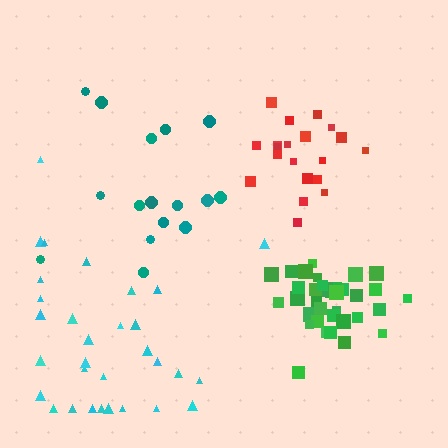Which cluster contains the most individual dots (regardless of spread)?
Green (35).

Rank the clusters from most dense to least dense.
green, red, cyan, teal.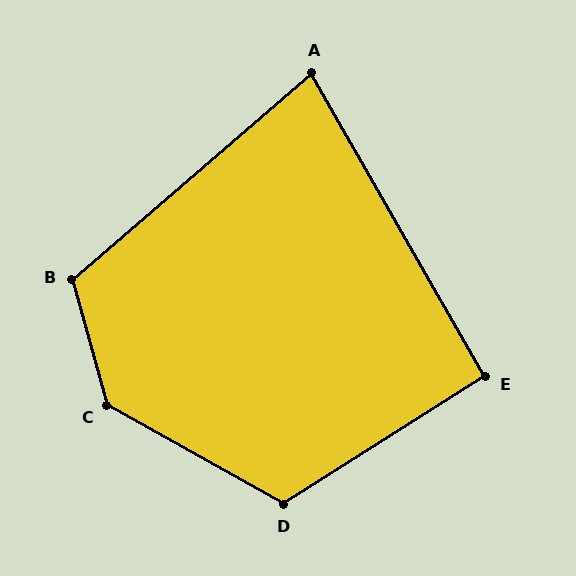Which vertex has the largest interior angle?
C, at approximately 134 degrees.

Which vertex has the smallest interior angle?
A, at approximately 79 degrees.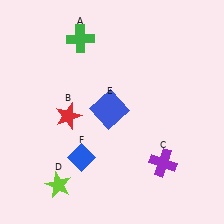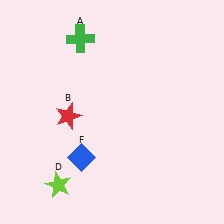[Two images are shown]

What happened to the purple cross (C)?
The purple cross (C) was removed in Image 2. It was in the bottom-right area of Image 1.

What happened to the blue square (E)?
The blue square (E) was removed in Image 2. It was in the top-left area of Image 1.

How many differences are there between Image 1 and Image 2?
There are 2 differences between the two images.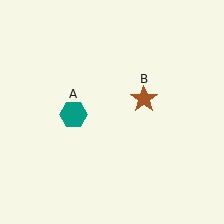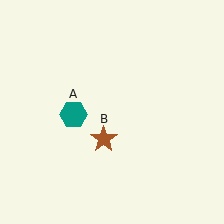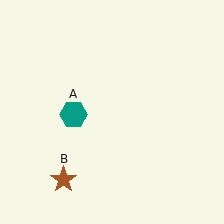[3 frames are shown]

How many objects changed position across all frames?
1 object changed position: brown star (object B).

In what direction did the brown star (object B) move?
The brown star (object B) moved down and to the left.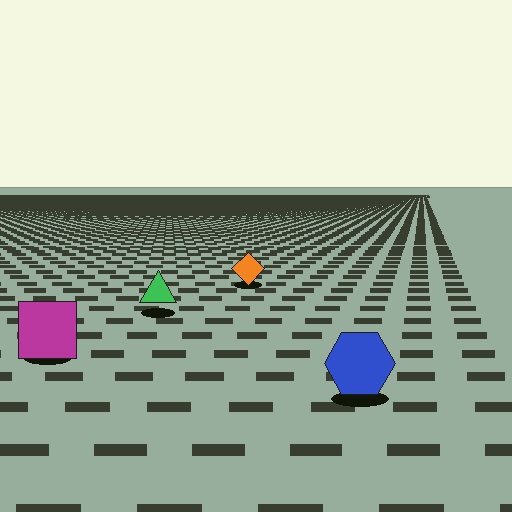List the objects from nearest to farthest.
From nearest to farthest: the blue hexagon, the magenta square, the green triangle, the orange diamond.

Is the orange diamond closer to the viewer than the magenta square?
No. The magenta square is closer — you can tell from the texture gradient: the ground texture is coarser near it.